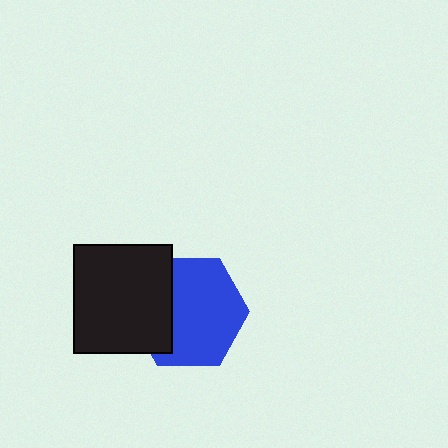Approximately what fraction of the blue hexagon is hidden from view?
Roughly 32% of the blue hexagon is hidden behind the black rectangle.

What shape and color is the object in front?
The object in front is a black rectangle.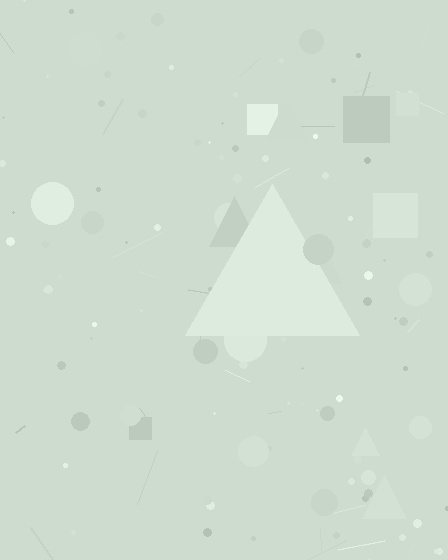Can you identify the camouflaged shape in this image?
The camouflaged shape is a triangle.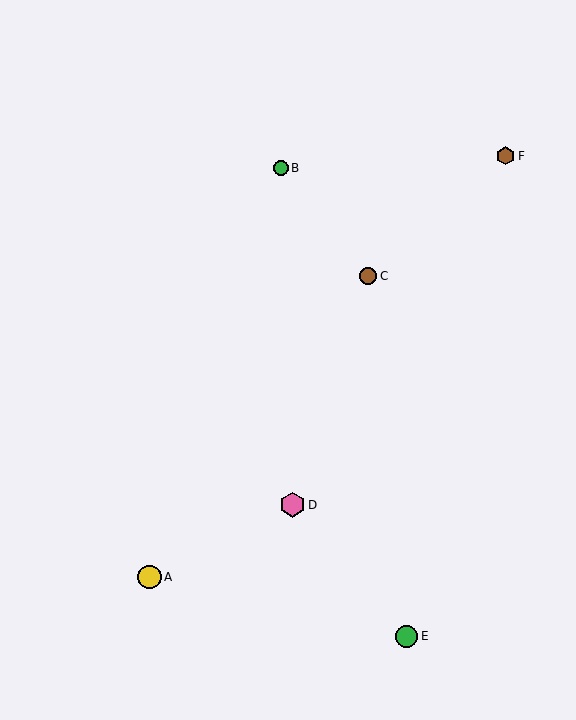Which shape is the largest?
The pink hexagon (labeled D) is the largest.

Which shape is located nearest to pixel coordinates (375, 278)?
The brown circle (labeled C) at (368, 276) is nearest to that location.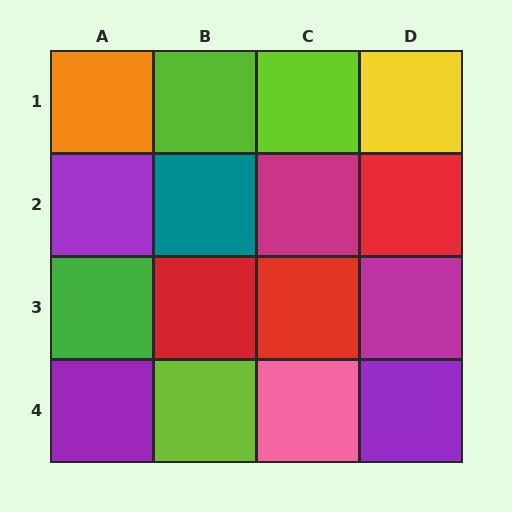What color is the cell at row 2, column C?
Magenta.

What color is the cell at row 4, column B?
Lime.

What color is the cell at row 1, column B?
Lime.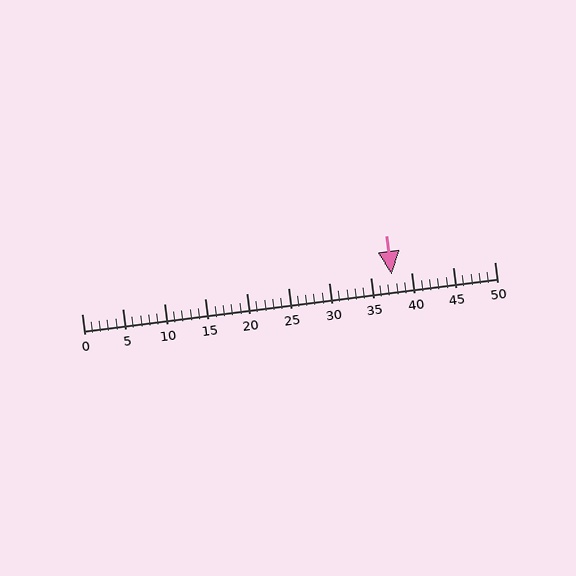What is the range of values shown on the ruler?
The ruler shows values from 0 to 50.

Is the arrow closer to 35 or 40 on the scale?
The arrow is closer to 40.